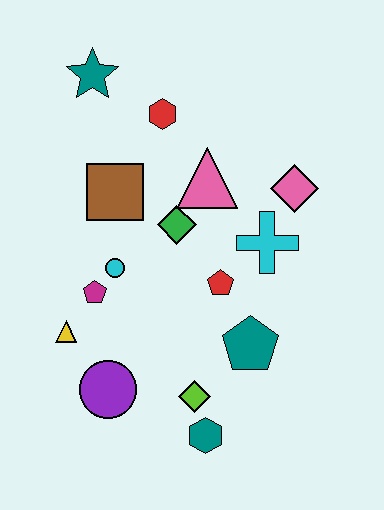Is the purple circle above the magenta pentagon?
No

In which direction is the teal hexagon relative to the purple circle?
The teal hexagon is to the right of the purple circle.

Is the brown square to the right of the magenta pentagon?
Yes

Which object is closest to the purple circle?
The yellow triangle is closest to the purple circle.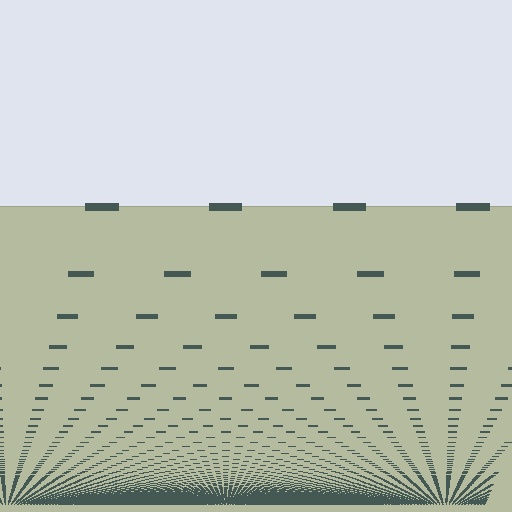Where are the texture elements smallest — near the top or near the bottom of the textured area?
Near the bottom.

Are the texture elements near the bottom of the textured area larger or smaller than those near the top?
Smaller. The gradient is inverted — elements near the bottom are smaller and denser.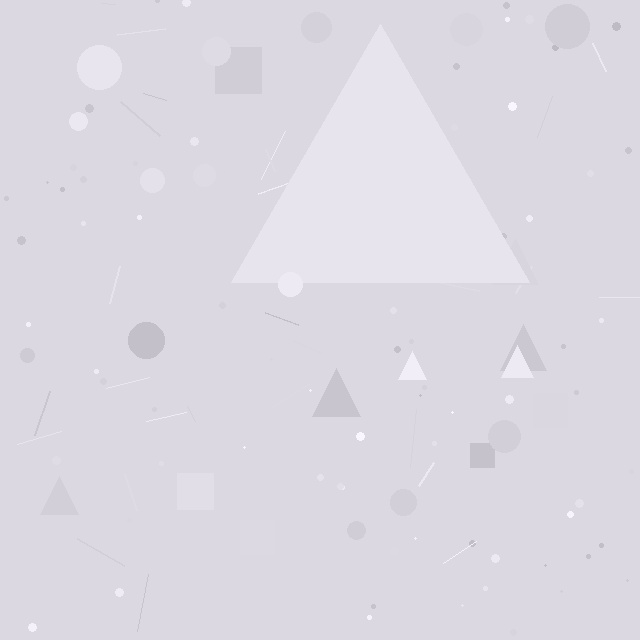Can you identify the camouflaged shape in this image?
The camouflaged shape is a triangle.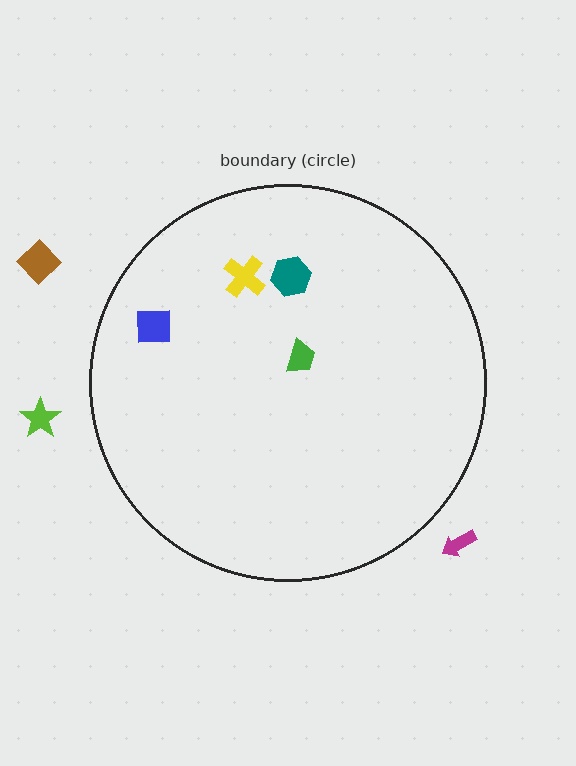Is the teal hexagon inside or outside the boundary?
Inside.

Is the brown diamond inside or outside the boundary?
Outside.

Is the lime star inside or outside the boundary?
Outside.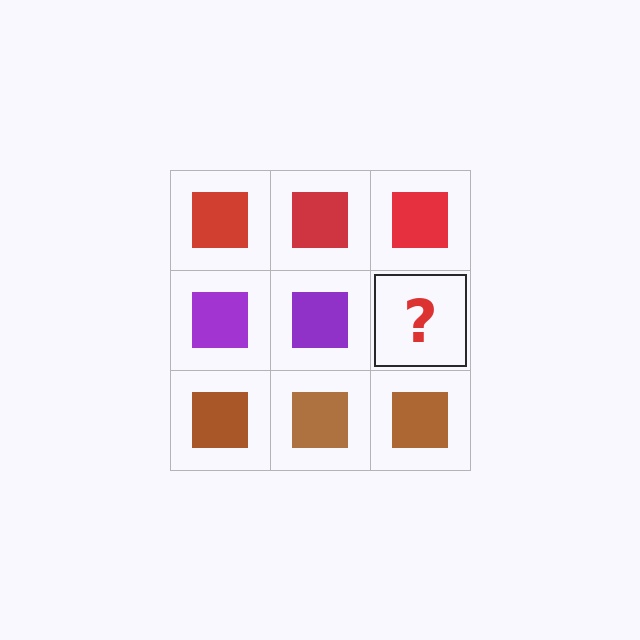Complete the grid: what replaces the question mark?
The question mark should be replaced with a purple square.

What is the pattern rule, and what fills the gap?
The rule is that each row has a consistent color. The gap should be filled with a purple square.